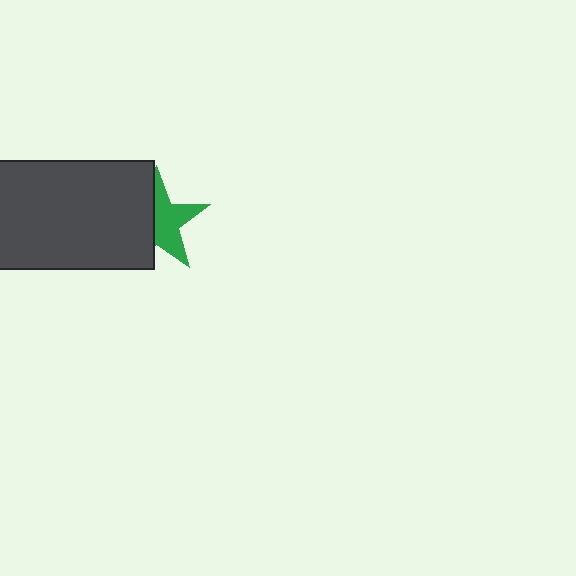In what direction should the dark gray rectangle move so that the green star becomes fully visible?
The dark gray rectangle should move left. That is the shortest direction to clear the overlap and leave the green star fully visible.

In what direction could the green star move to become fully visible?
The green star could move right. That would shift it out from behind the dark gray rectangle entirely.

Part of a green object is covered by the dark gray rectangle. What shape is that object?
It is a star.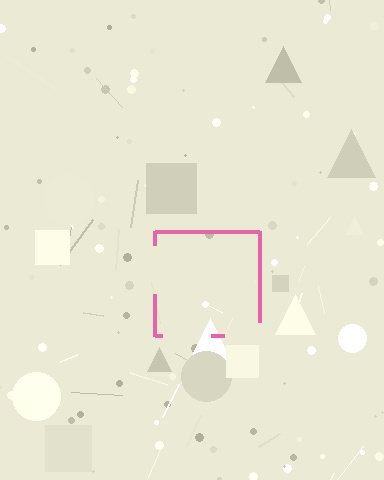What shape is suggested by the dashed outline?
The dashed outline suggests a square.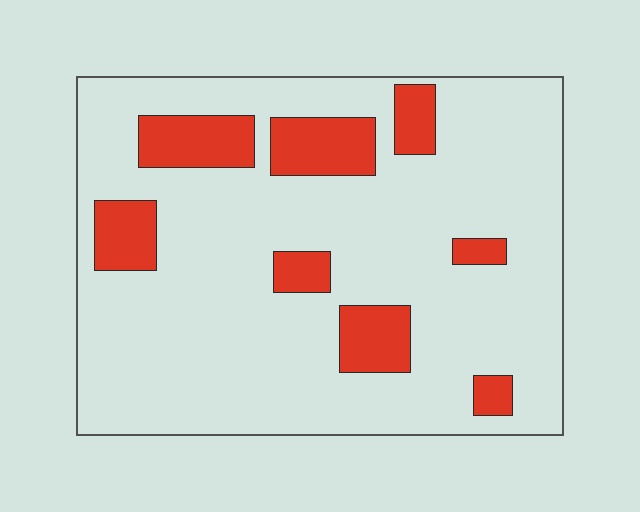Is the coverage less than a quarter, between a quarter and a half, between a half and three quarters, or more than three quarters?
Less than a quarter.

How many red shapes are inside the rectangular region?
8.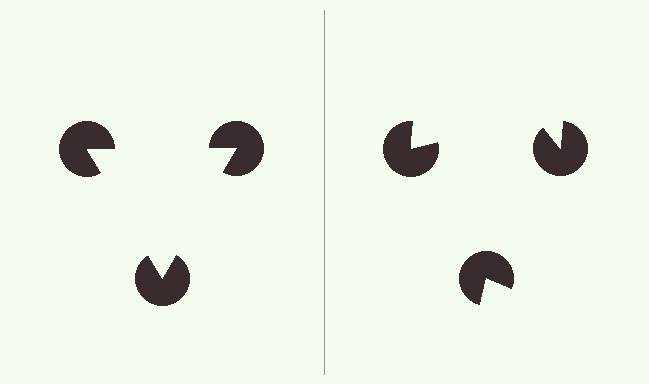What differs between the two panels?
The pac-man discs are positioned identically on both sides; only the wedge orientations differ. On the left they align to a triangle; on the right they are misaligned.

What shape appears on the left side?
An illusory triangle.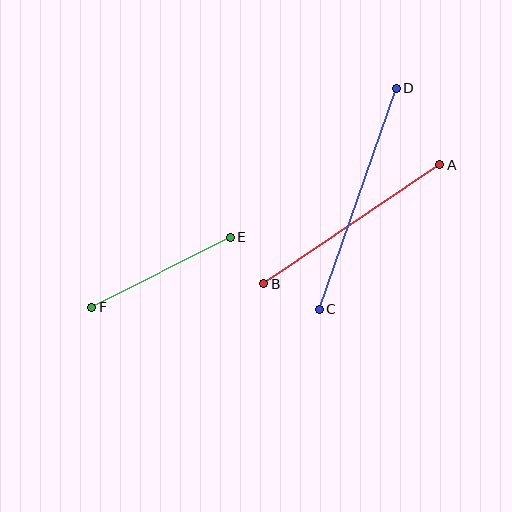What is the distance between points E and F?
The distance is approximately 155 pixels.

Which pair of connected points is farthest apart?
Points C and D are farthest apart.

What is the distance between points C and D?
The distance is approximately 234 pixels.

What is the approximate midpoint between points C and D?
The midpoint is at approximately (358, 199) pixels.